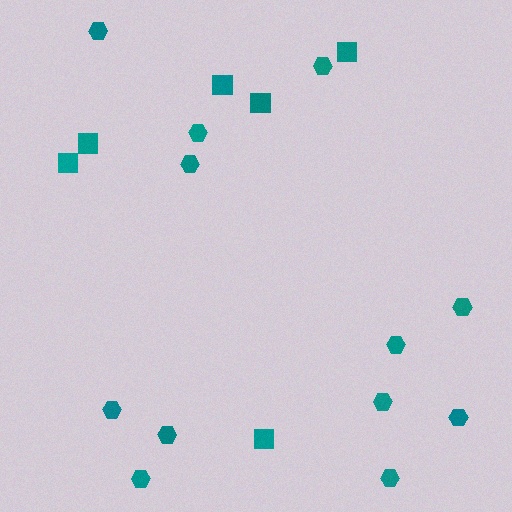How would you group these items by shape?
There are 2 groups: one group of hexagons (12) and one group of squares (6).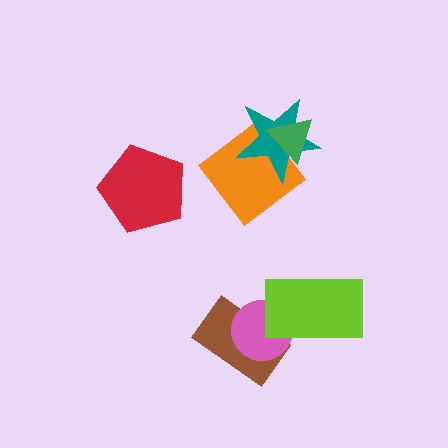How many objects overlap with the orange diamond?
2 objects overlap with the orange diamond.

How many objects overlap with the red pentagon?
0 objects overlap with the red pentagon.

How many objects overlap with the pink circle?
2 objects overlap with the pink circle.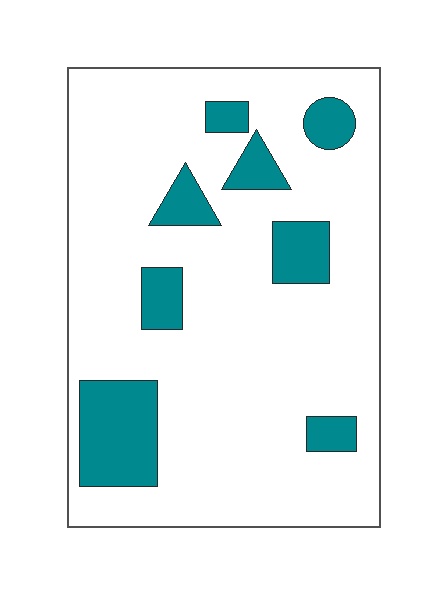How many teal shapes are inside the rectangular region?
8.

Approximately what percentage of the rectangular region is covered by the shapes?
Approximately 15%.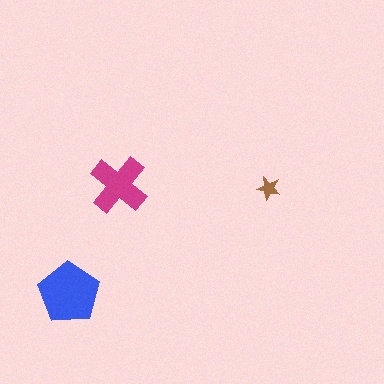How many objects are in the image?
There are 3 objects in the image.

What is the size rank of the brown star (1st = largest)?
3rd.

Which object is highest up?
The magenta cross is topmost.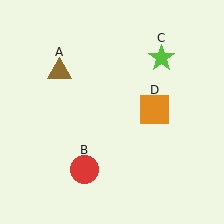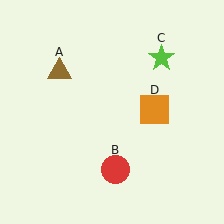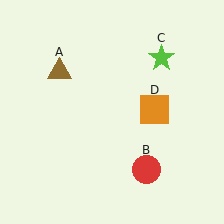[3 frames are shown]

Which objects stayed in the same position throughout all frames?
Brown triangle (object A) and lime star (object C) and orange square (object D) remained stationary.